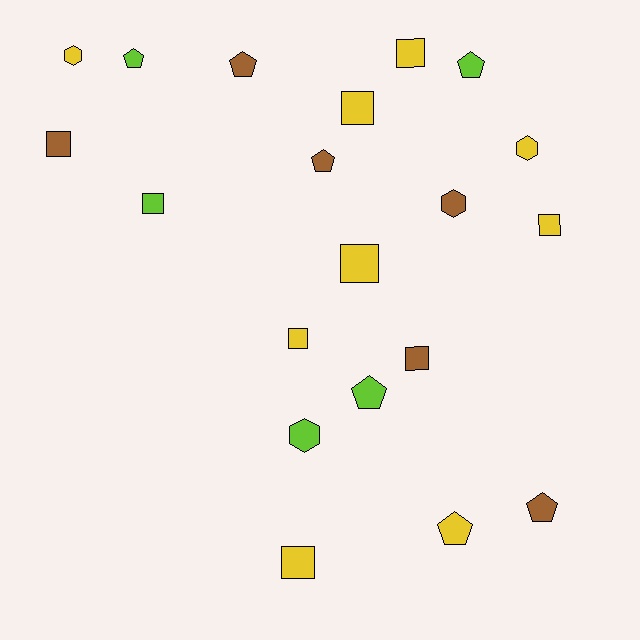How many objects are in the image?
There are 20 objects.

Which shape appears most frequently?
Square, with 9 objects.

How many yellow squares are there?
There are 6 yellow squares.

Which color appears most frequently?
Yellow, with 9 objects.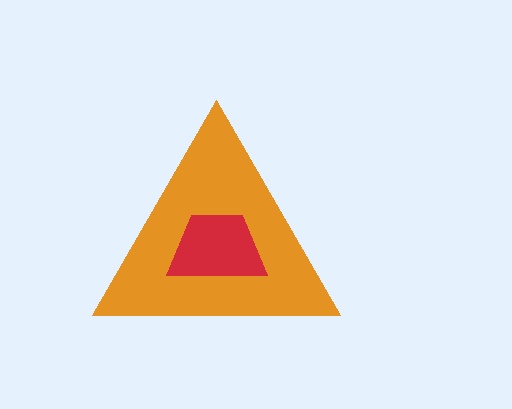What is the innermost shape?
The red trapezoid.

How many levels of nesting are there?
2.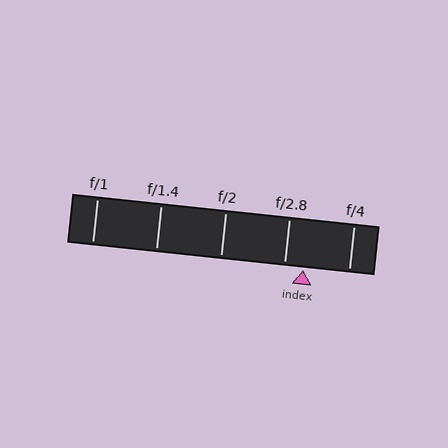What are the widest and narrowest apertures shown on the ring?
The widest aperture shown is f/1 and the narrowest is f/4.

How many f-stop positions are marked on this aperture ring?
There are 5 f-stop positions marked.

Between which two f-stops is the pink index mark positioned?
The index mark is between f/2.8 and f/4.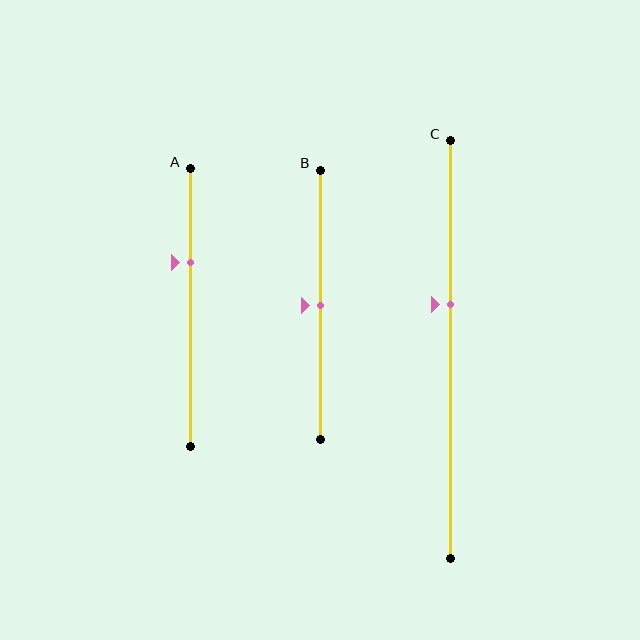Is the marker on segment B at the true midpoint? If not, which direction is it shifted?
Yes, the marker on segment B is at the true midpoint.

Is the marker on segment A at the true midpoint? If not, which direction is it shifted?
No, the marker on segment A is shifted upward by about 16% of the segment length.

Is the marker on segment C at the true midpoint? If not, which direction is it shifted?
No, the marker on segment C is shifted upward by about 11% of the segment length.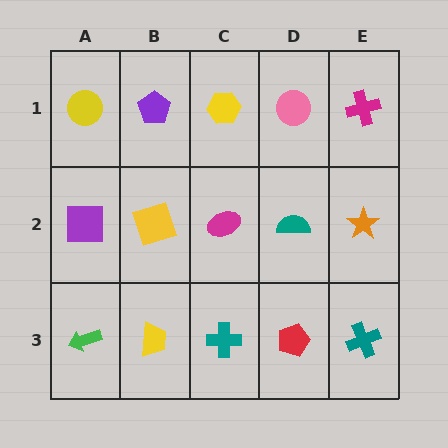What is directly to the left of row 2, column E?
A teal semicircle.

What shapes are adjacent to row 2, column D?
A pink circle (row 1, column D), a red pentagon (row 3, column D), a magenta ellipse (row 2, column C), an orange star (row 2, column E).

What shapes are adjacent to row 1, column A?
A purple square (row 2, column A), a purple pentagon (row 1, column B).